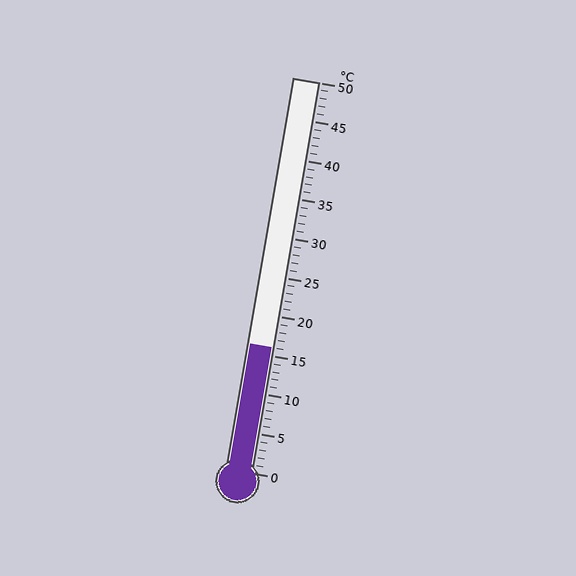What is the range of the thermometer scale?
The thermometer scale ranges from 0°C to 50°C.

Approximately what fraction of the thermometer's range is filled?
The thermometer is filled to approximately 30% of its range.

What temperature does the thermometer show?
The thermometer shows approximately 16°C.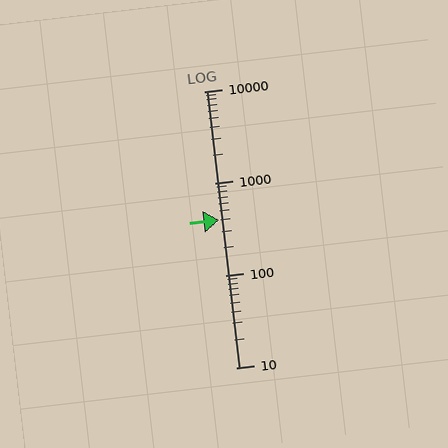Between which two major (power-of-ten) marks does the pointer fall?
The pointer is between 100 and 1000.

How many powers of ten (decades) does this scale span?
The scale spans 3 decades, from 10 to 10000.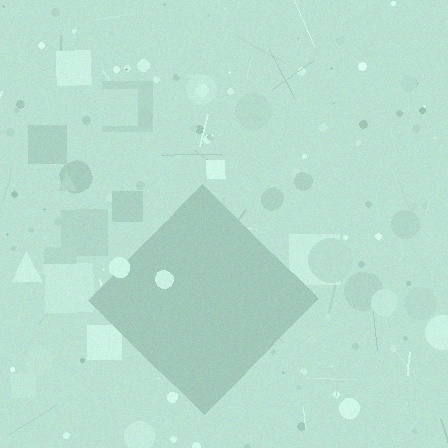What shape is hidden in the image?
A diamond is hidden in the image.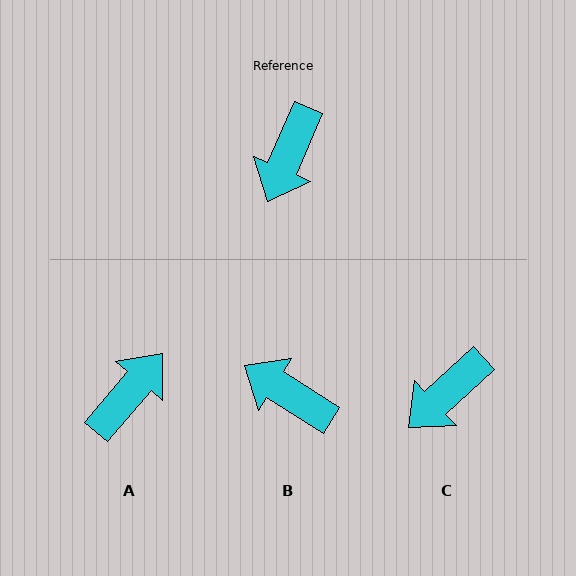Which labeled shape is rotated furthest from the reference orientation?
A, about 163 degrees away.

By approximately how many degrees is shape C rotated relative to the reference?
Approximately 24 degrees clockwise.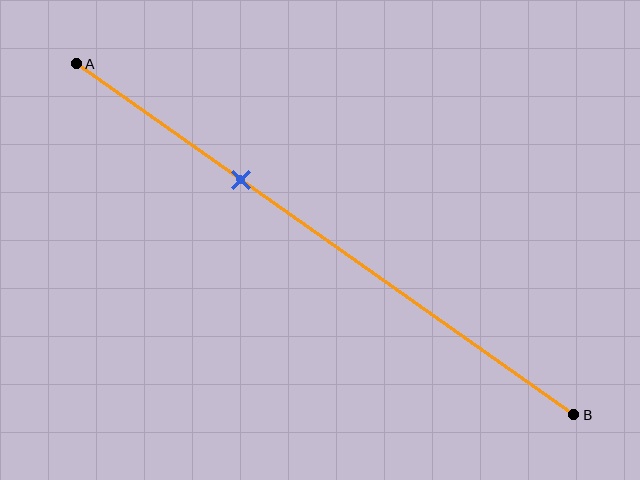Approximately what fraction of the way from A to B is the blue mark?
The blue mark is approximately 35% of the way from A to B.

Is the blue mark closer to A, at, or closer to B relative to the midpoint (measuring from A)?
The blue mark is closer to point A than the midpoint of segment AB.